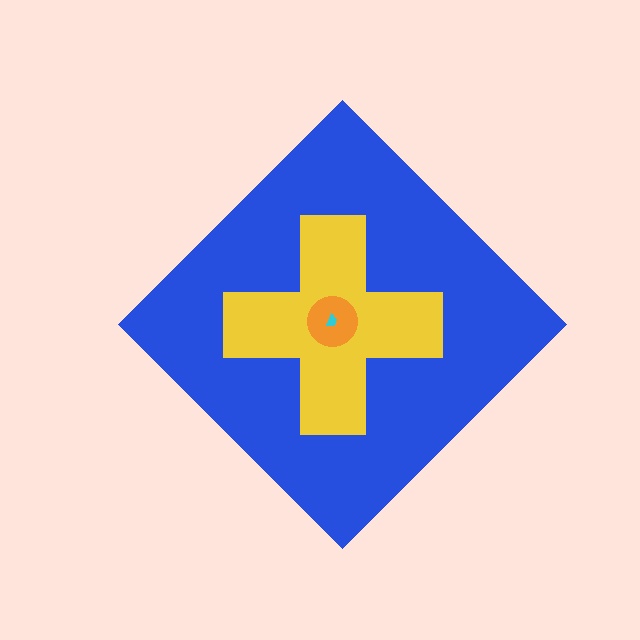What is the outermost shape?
The blue diamond.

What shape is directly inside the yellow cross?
The orange circle.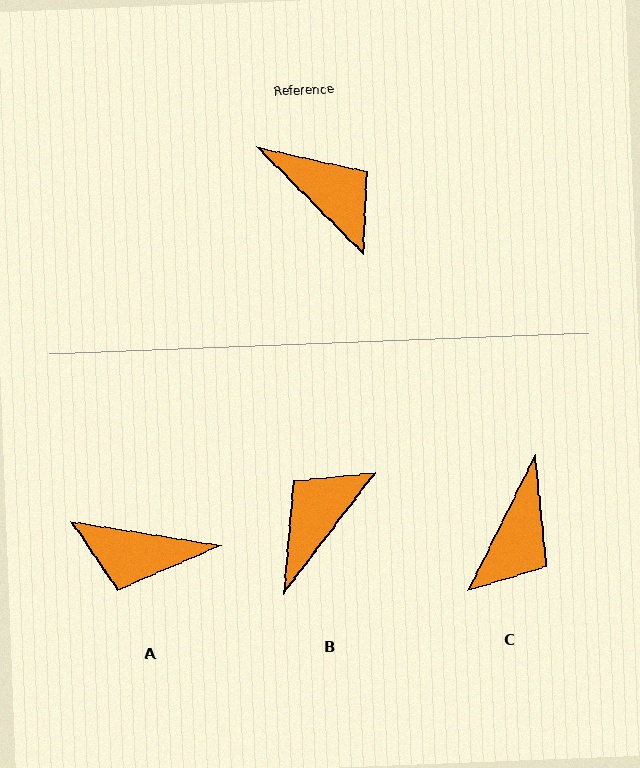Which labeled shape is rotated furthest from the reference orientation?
A, about 144 degrees away.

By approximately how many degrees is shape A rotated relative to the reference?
Approximately 144 degrees clockwise.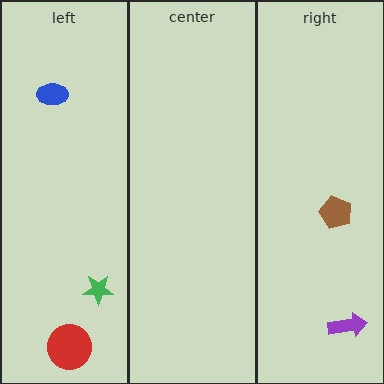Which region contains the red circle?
The left region.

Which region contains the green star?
The left region.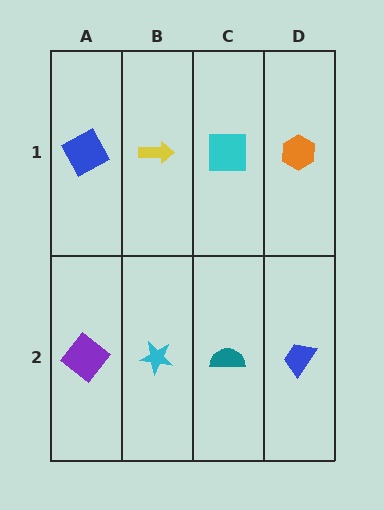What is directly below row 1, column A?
A purple diamond.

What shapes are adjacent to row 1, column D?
A blue trapezoid (row 2, column D), a cyan square (row 1, column C).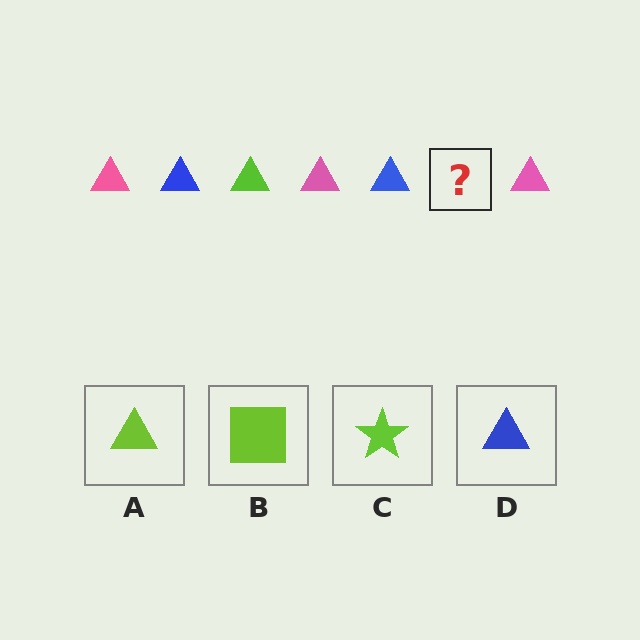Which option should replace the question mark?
Option A.